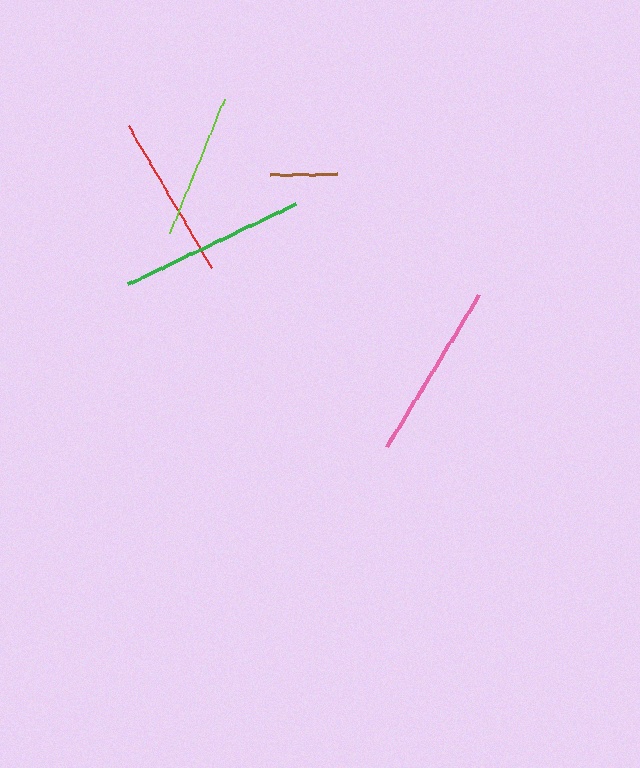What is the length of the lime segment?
The lime segment is approximately 145 pixels long.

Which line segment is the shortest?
The brown line is the shortest at approximately 67 pixels.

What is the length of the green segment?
The green segment is approximately 186 pixels long.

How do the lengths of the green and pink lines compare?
The green and pink lines are approximately the same length.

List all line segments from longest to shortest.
From longest to shortest: green, pink, red, lime, brown.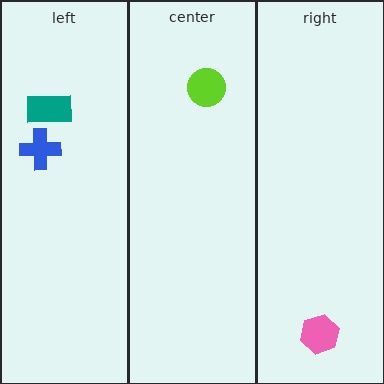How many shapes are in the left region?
2.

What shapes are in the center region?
The lime circle.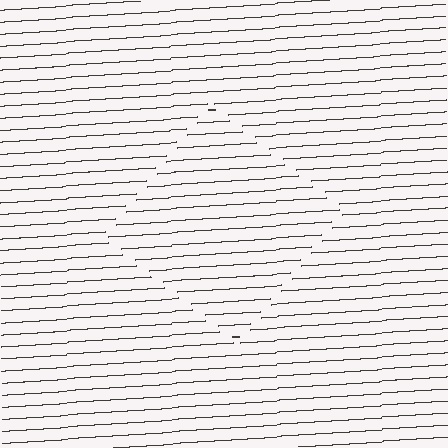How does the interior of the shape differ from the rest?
The interior of the shape contains the same grating, shifted by half a period — the contour is defined by the phase discontinuity where line-ends from the inner and outer gratings abut.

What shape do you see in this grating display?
An illusory square. The interior of the shape contains the same grating, shifted by half a period — the contour is defined by the phase discontinuity where line-ends from the inner and outer gratings abut.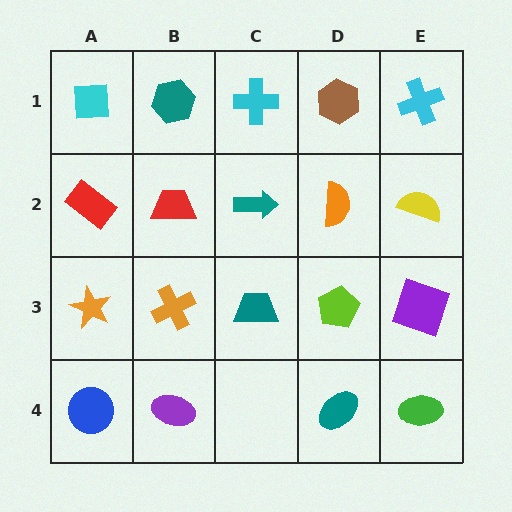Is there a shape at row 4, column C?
No, that cell is empty.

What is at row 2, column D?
An orange semicircle.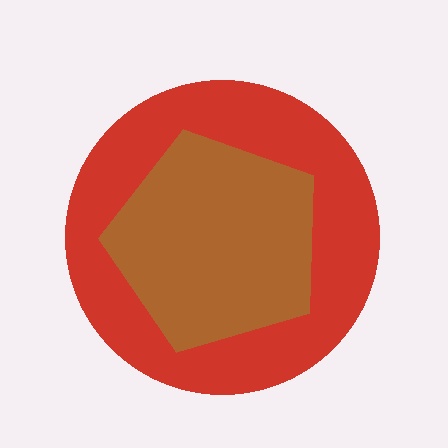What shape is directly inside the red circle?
The brown pentagon.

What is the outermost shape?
The red circle.